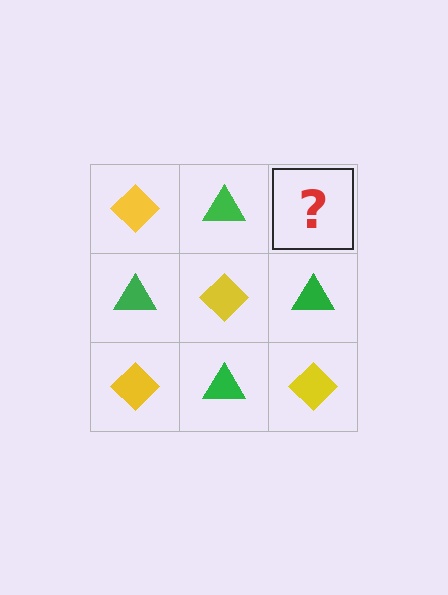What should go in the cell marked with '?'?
The missing cell should contain a yellow diamond.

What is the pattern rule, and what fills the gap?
The rule is that it alternates yellow diamond and green triangle in a checkerboard pattern. The gap should be filled with a yellow diamond.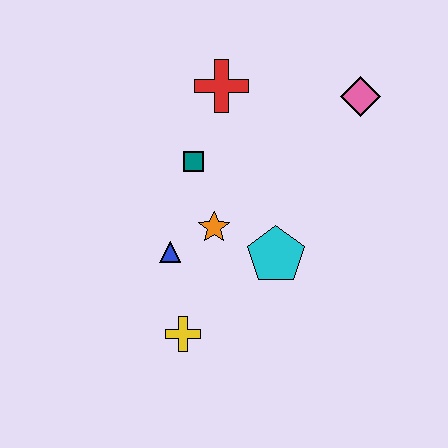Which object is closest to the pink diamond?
The red cross is closest to the pink diamond.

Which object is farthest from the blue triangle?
The pink diamond is farthest from the blue triangle.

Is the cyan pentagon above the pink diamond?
No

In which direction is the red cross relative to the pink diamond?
The red cross is to the left of the pink diamond.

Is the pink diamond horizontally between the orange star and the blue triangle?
No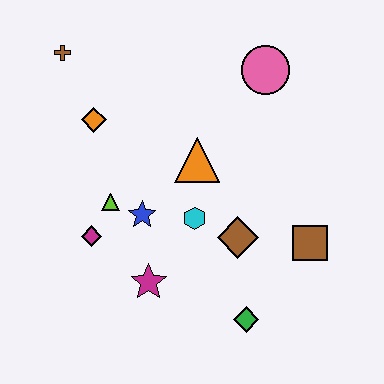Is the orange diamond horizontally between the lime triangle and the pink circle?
No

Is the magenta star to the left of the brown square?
Yes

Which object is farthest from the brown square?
The brown cross is farthest from the brown square.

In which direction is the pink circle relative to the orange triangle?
The pink circle is above the orange triangle.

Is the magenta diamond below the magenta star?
No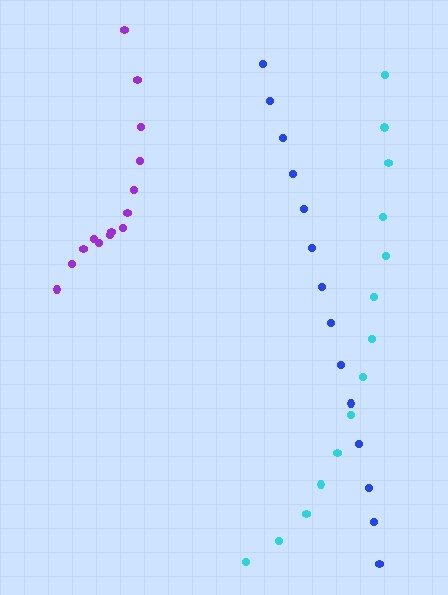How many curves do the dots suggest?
There are 3 distinct paths.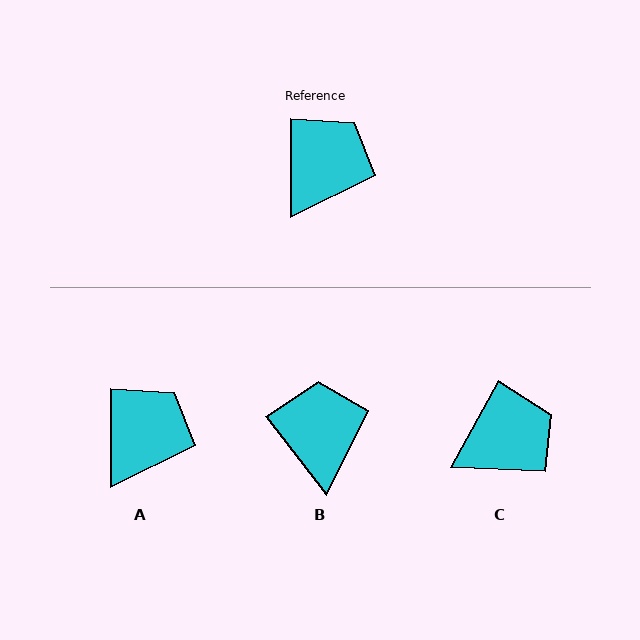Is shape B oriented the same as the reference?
No, it is off by about 38 degrees.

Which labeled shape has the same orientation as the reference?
A.